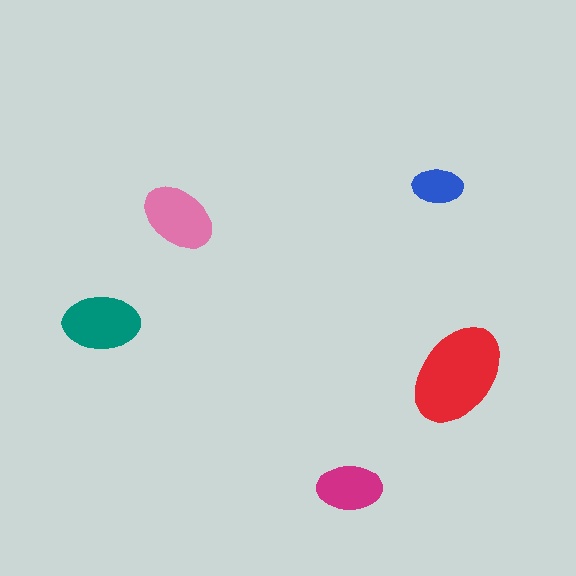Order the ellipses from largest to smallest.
the red one, the teal one, the pink one, the magenta one, the blue one.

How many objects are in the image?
There are 5 objects in the image.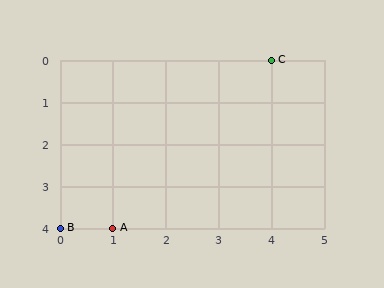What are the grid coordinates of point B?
Point B is at grid coordinates (0, 4).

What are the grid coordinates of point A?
Point A is at grid coordinates (1, 4).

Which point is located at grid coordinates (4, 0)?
Point C is at (4, 0).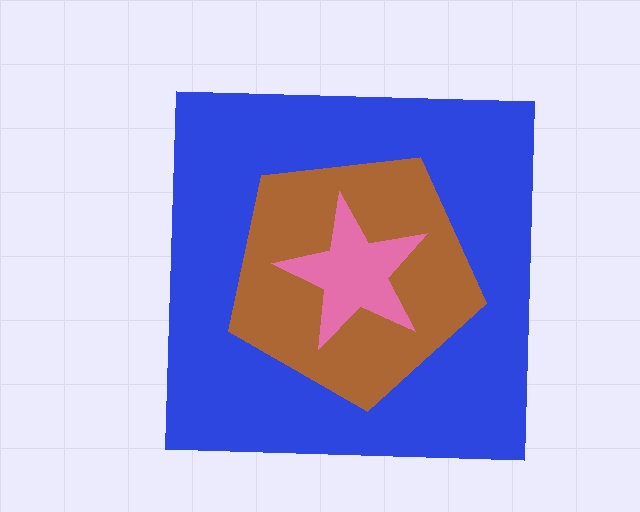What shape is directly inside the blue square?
The brown pentagon.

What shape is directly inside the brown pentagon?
The pink star.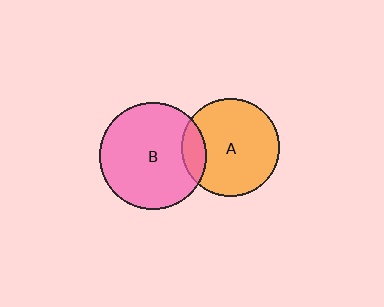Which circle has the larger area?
Circle B (pink).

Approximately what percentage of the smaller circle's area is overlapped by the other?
Approximately 15%.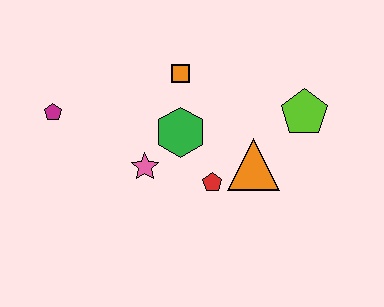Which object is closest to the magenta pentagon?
The pink star is closest to the magenta pentagon.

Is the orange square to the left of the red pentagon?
Yes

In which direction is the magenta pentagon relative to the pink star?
The magenta pentagon is to the left of the pink star.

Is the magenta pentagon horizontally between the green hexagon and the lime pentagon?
No